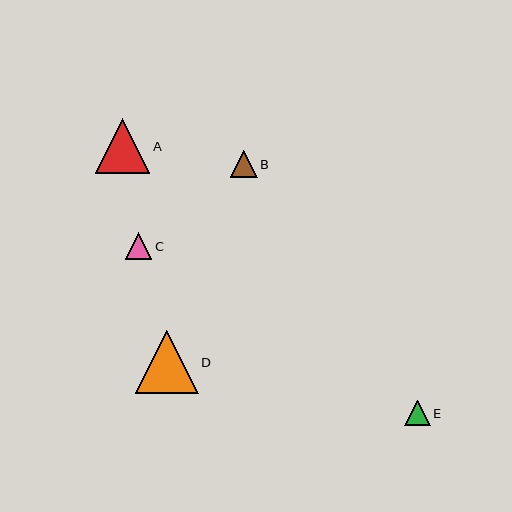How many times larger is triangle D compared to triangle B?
Triangle D is approximately 2.4 times the size of triangle B.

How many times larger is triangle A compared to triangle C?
Triangle A is approximately 2.1 times the size of triangle C.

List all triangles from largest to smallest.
From largest to smallest: D, A, B, C, E.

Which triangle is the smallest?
Triangle E is the smallest with a size of approximately 26 pixels.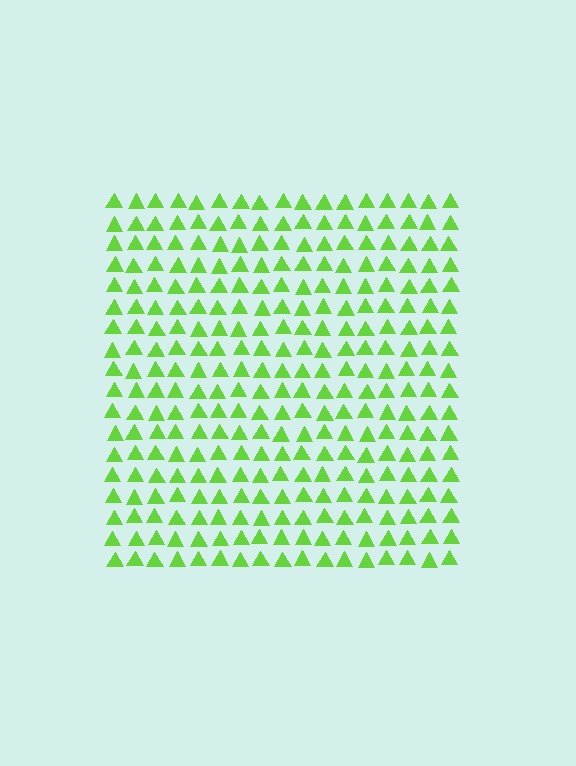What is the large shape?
The large shape is a square.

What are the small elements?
The small elements are triangles.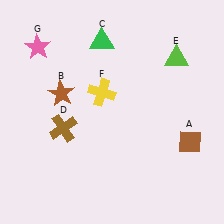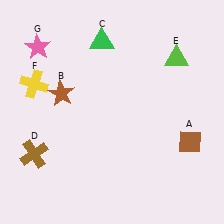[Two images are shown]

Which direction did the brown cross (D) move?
The brown cross (D) moved left.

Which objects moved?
The objects that moved are: the brown cross (D), the yellow cross (F).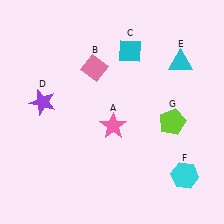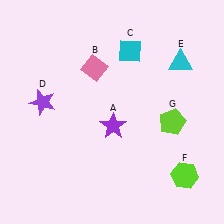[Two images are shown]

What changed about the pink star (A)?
In Image 1, A is pink. In Image 2, it changed to purple.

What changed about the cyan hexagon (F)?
In Image 1, F is cyan. In Image 2, it changed to lime.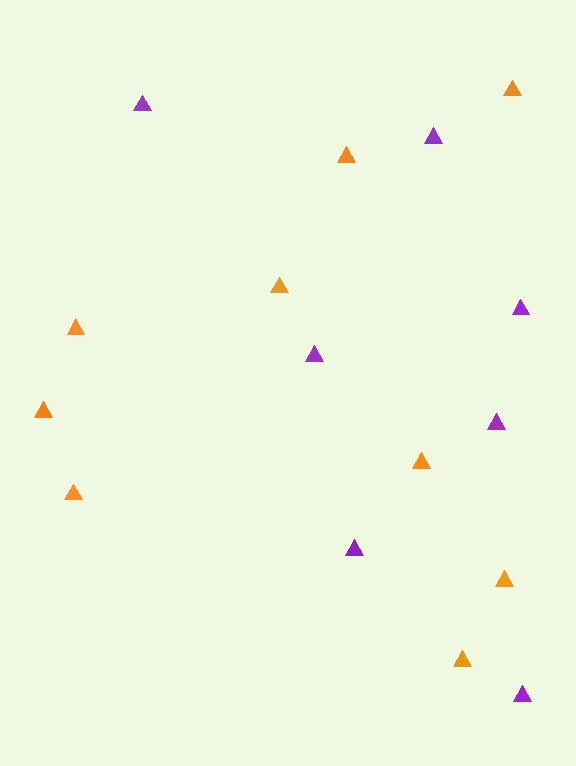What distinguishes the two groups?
There are 2 groups: one group of orange triangles (9) and one group of purple triangles (7).